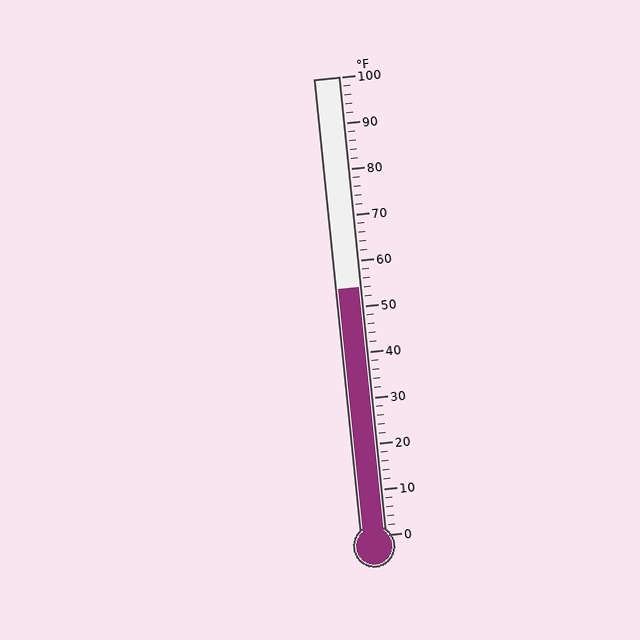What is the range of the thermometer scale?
The thermometer scale ranges from 0°F to 100°F.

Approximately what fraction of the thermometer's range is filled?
The thermometer is filled to approximately 55% of its range.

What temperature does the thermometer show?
The thermometer shows approximately 54°F.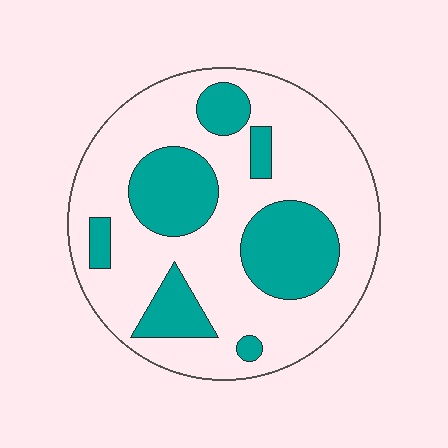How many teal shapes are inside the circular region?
7.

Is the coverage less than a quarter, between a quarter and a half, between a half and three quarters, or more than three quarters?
Between a quarter and a half.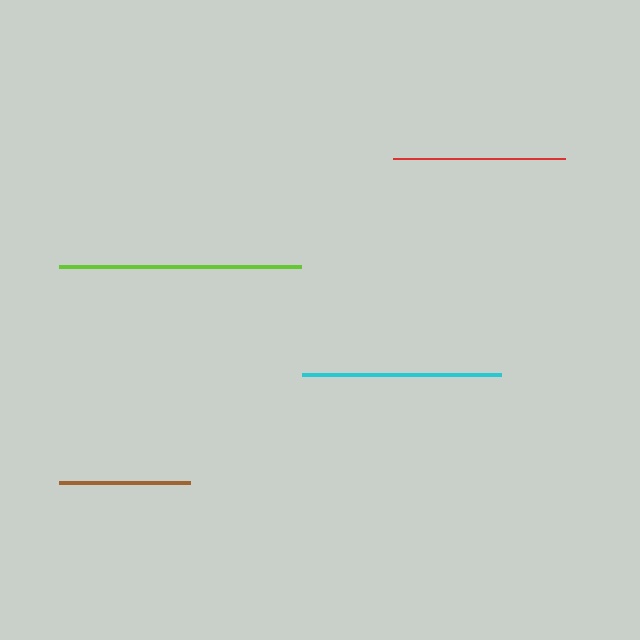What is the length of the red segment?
The red segment is approximately 173 pixels long.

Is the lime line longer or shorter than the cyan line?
The lime line is longer than the cyan line.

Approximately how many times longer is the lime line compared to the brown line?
The lime line is approximately 1.9 times the length of the brown line.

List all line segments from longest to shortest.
From longest to shortest: lime, cyan, red, brown.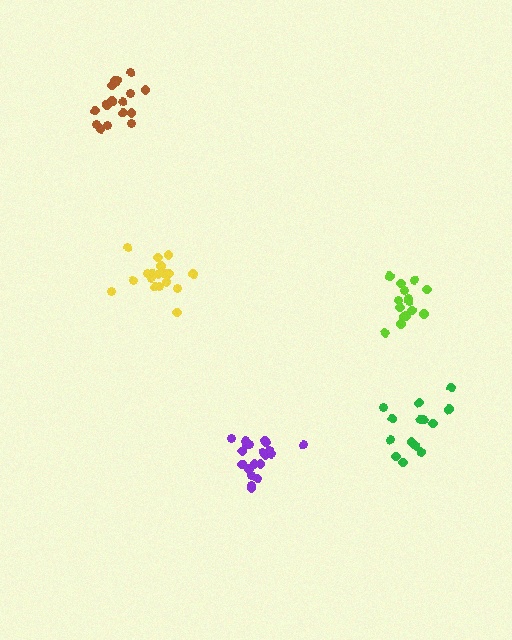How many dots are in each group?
Group 1: 16 dots, Group 2: 19 dots, Group 3: 15 dots, Group 4: 20 dots, Group 5: 14 dots (84 total).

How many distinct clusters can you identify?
There are 5 distinct clusters.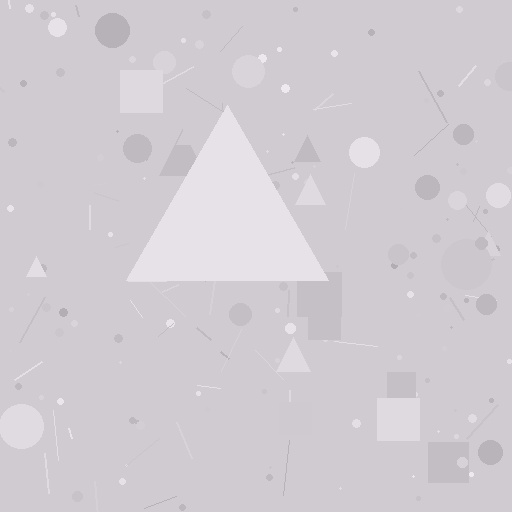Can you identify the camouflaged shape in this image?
The camouflaged shape is a triangle.